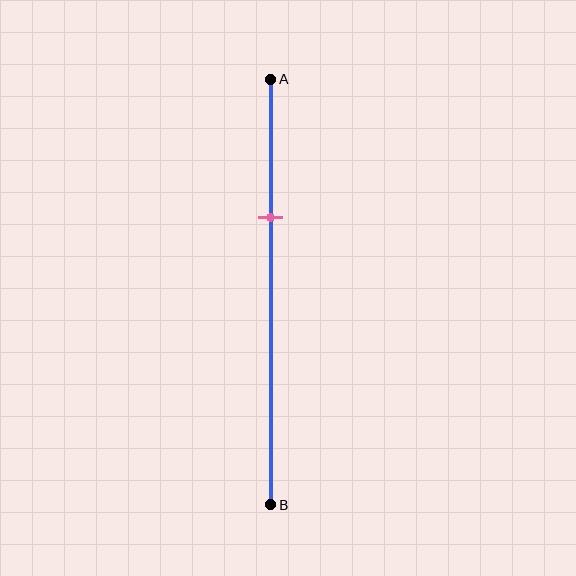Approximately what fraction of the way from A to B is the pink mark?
The pink mark is approximately 35% of the way from A to B.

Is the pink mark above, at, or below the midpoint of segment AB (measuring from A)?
The pink mark is above the midpoint of segment AB.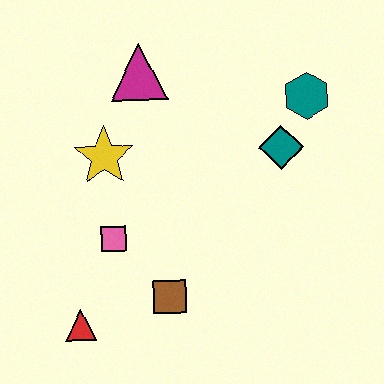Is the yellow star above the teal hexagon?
No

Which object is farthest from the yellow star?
The teal hexagon is farthest from the yellow star.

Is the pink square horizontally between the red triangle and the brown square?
Yes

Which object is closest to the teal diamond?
The teal hexagon is closest to the teal diamond.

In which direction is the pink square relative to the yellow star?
The pink square is below the yellow star.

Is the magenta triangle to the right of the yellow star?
Yes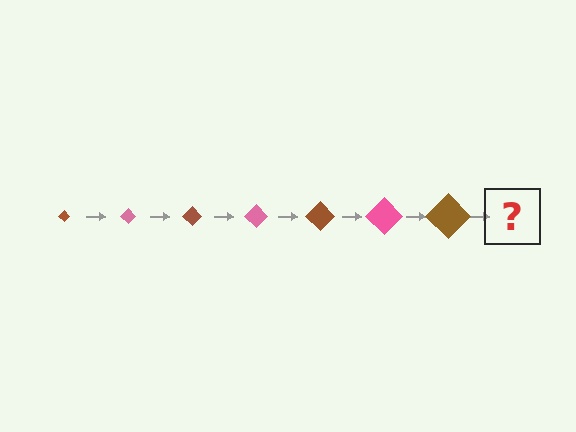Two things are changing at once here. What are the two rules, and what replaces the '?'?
The two rules are that the diamond grows larger each step and the color cycles through brown and pink. The '?' should be a pink diamond, larger than the previous one.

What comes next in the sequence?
The next element should be a pink diamond, larger than the previous one.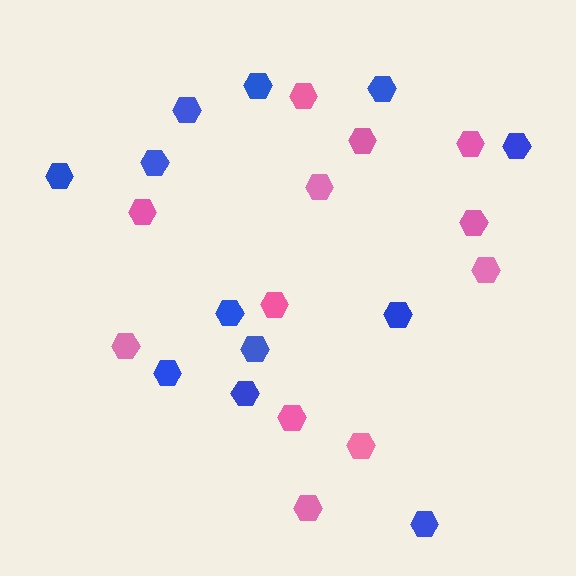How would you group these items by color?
There are 2 groups: one group of pink hexagons (12) and one group of blue hexagons (12).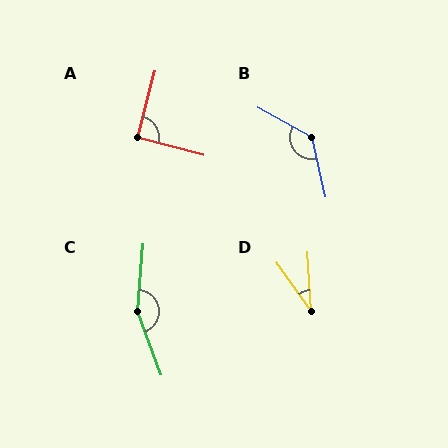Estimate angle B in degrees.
Approximately 131 degrees.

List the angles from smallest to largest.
D (32°), A (90°), B (131°), C (155°).